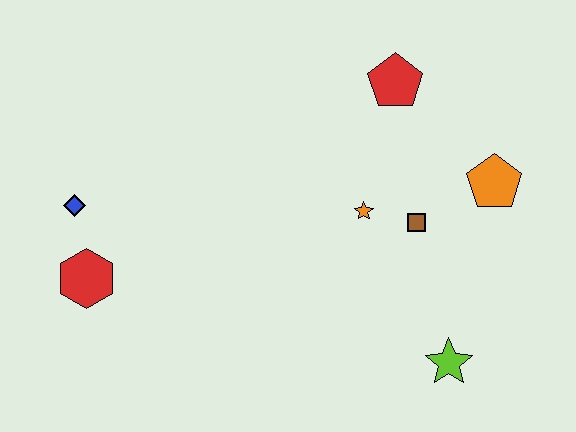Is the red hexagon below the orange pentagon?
Yes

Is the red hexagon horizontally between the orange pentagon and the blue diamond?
Yes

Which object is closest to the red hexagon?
The blue diamond is closest to the red hexagon.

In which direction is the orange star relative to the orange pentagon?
The orange star is to the left of the orange pentagon.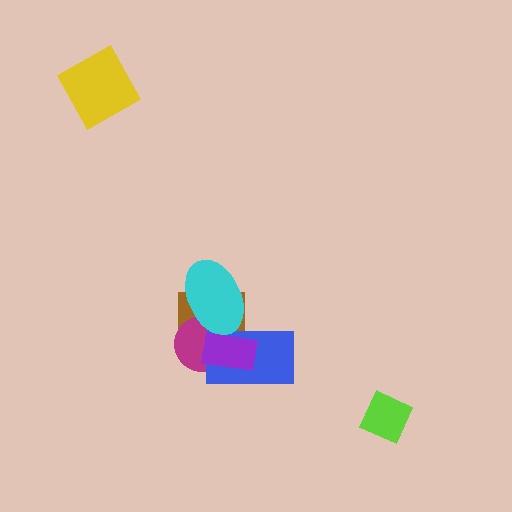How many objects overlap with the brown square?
4 objects overlap with the brown square.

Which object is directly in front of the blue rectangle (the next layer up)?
The cyan ellipse is directly in front of the blue rectangle.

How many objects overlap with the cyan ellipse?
4 objects overlap with the cyan ellipse.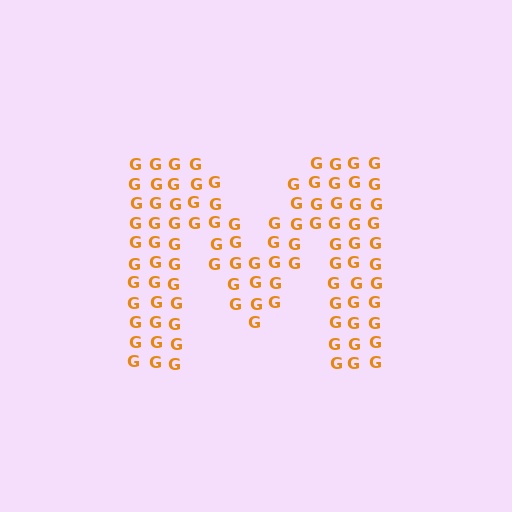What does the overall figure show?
The overall figure shows the letter M.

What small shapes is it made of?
It is made of small letter G's.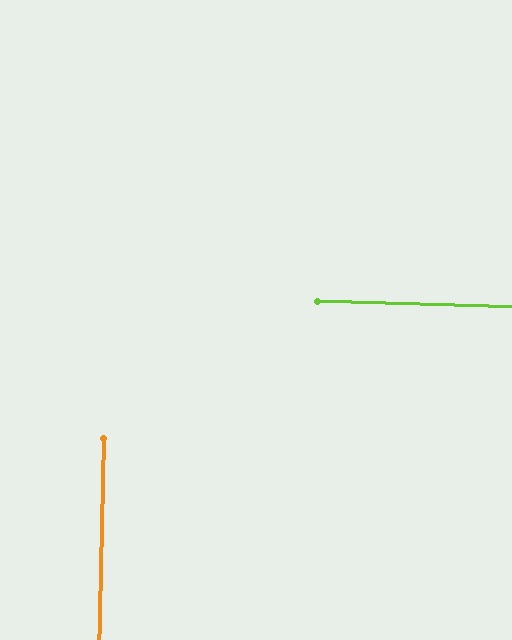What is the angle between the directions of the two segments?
Approximately 90 degrees.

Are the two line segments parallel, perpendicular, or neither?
Perpendicular — they meet at approximately 90°.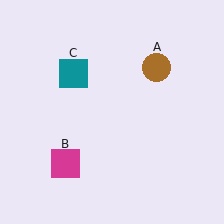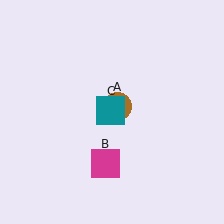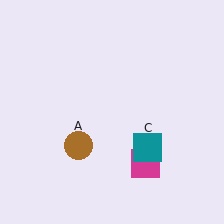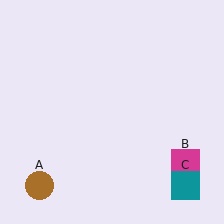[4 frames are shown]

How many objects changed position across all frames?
3 objects changed position: brown circle (object A), magenta square (object B), teal square (object C).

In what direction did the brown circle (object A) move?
The brown circle (object A) moved down and to the left.